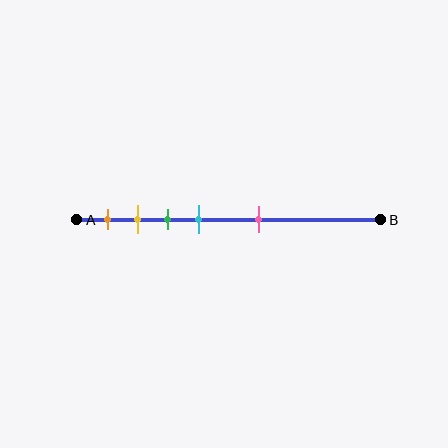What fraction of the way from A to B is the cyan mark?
The cyan mark is approximately 40% (0.4) of the way from A to B.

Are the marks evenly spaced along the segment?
No, the marks are not evenly spaced.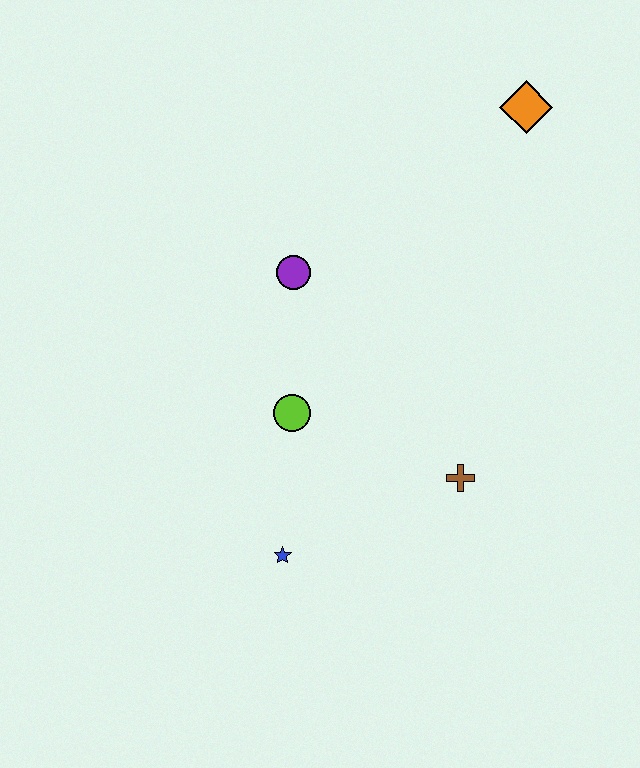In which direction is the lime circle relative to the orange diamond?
The lime circle is below the orange diamond.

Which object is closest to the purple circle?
The lime circle is closest to the purple circle.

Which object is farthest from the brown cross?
The orange diamond is farthest from the brown cross.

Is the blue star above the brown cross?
No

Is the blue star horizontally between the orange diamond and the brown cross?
No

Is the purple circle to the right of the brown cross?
No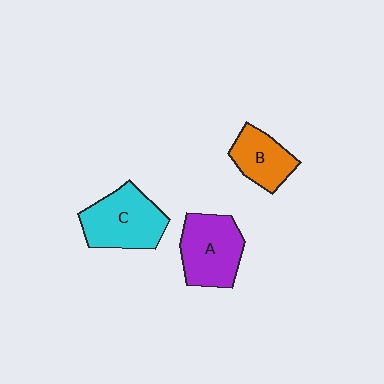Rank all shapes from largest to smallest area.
From largest to smallest: C (cyan), A (purple), B (orange).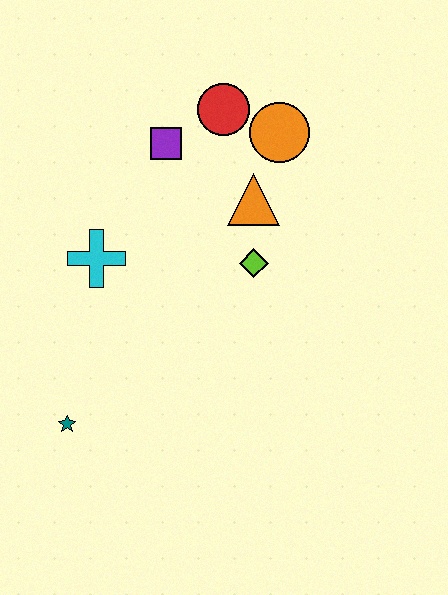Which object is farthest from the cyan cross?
The orange circle is farthest from the cyan cross.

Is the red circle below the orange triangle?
No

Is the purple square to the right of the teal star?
Yes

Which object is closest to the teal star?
The cyan cross is closest to the teal star.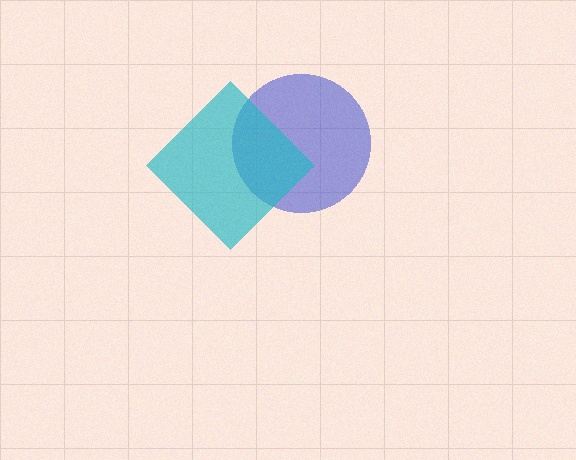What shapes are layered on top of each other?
The layered shapes are: a blue circle, a cyan diamond.